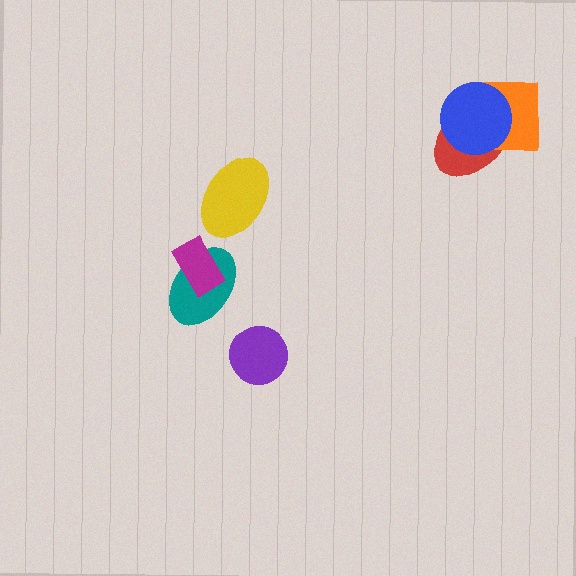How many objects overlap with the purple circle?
0 objects overlap with the purple circle.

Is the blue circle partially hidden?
No, no other shape covers it.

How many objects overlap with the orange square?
2 objects overlap with the orange square.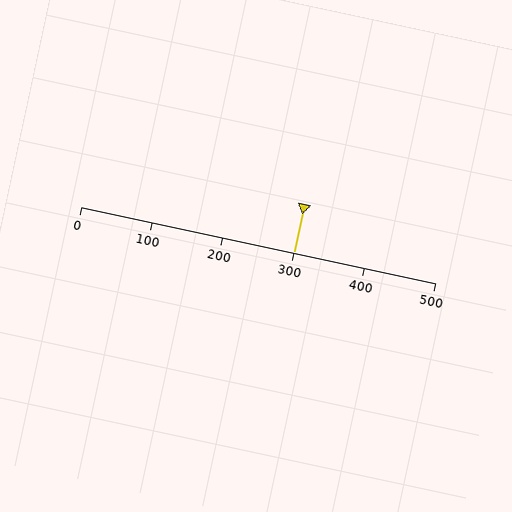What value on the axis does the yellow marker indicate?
The marker indicates approximately 300.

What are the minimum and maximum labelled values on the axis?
The axis runs from 0 to 500.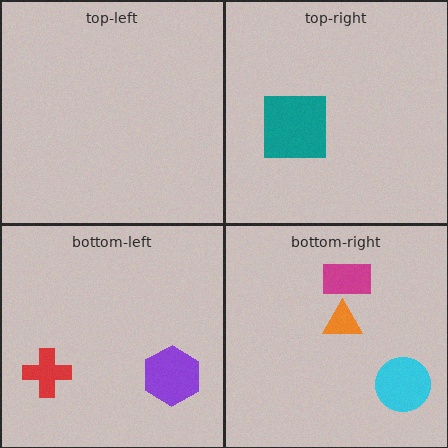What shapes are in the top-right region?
The teal square.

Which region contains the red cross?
The bottom-left region.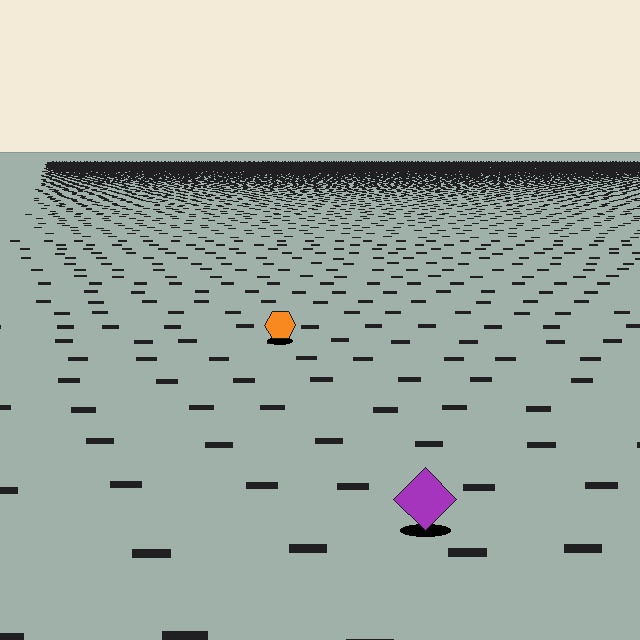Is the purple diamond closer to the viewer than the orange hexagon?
Yes. The purple diamond is closer — you can tell from the texture gradient: the ground texture is coarser near it.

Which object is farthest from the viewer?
The orange hexagon is farthest from the viewer. It appears smaller and the ground texture around it is denser.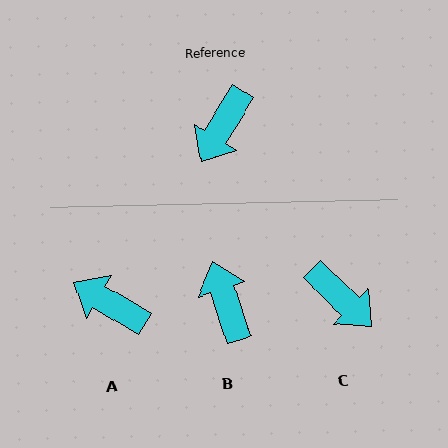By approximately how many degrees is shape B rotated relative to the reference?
Approximately 131 degrees clockwise.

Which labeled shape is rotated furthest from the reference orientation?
B, about 131 degrees away.